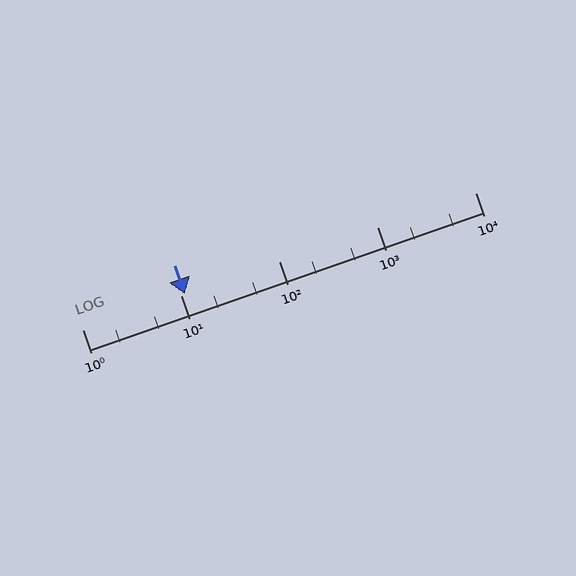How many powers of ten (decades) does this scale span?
The scale spans 4 decades, from 1 to 10000.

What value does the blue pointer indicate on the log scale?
The pointer indicates approximately 11.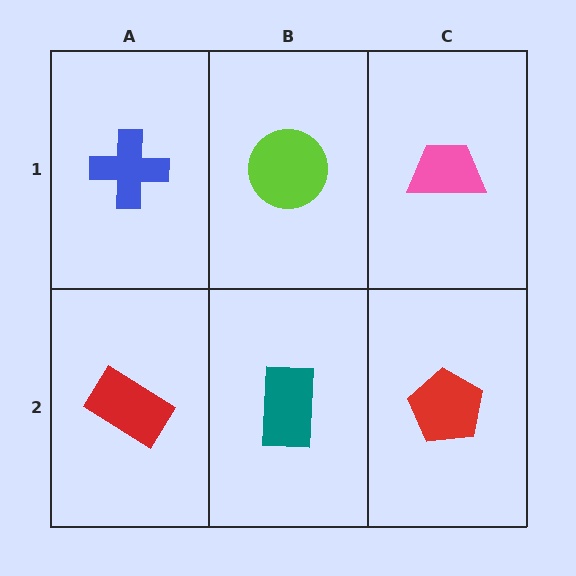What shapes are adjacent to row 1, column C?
A red pentagon (row 2, column C), a lime circle (row 1, column B).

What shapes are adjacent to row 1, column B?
A teal rectangle (row 2, column B), a blue cross (row 1, column A), a pink trapezoid (row 1, column C).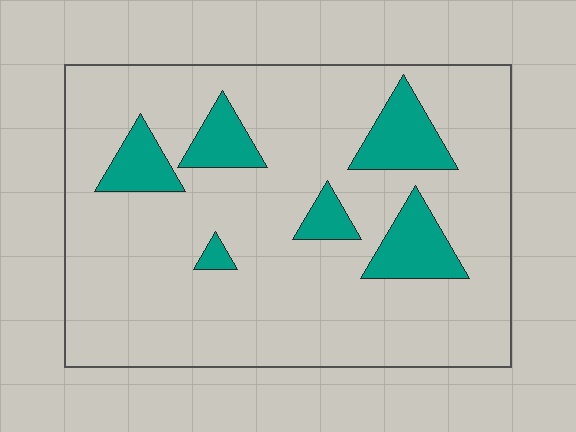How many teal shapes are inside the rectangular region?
6.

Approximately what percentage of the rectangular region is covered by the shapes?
Approximately 15%.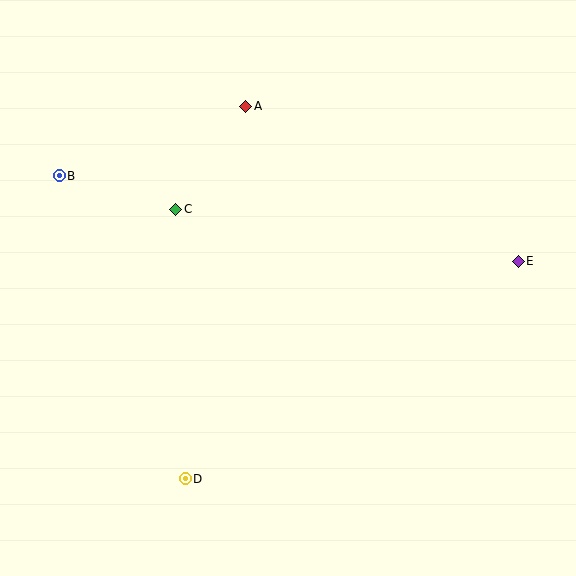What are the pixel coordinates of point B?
Point B is at (59, 176).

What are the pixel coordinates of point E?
Point E is at (518, 261).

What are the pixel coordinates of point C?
Point C is at (176, 209).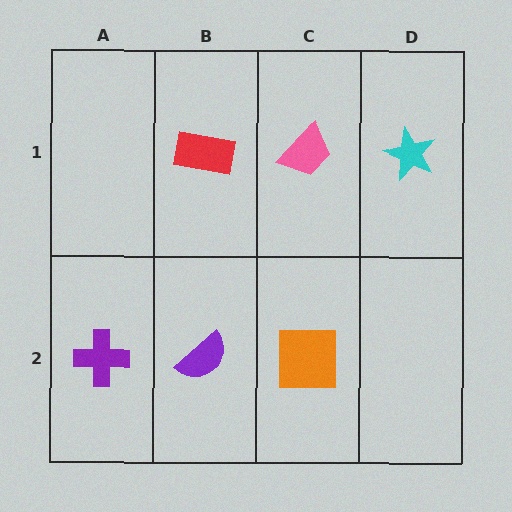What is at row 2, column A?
A purple cross.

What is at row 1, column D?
A cyan star.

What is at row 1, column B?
A red rectangle.